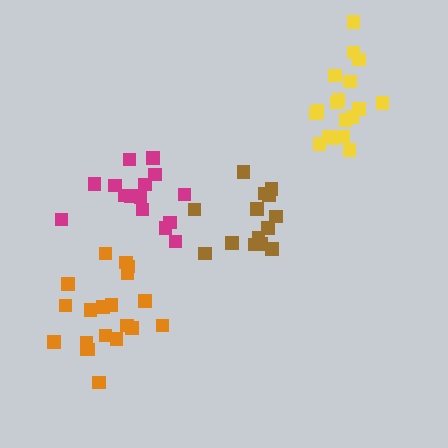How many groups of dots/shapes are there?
There are 4 groups.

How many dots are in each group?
Group 1: 15 dots, Group 2: 14 dots, Group 3: 18 dots, Group 4: 20 dots (67 total).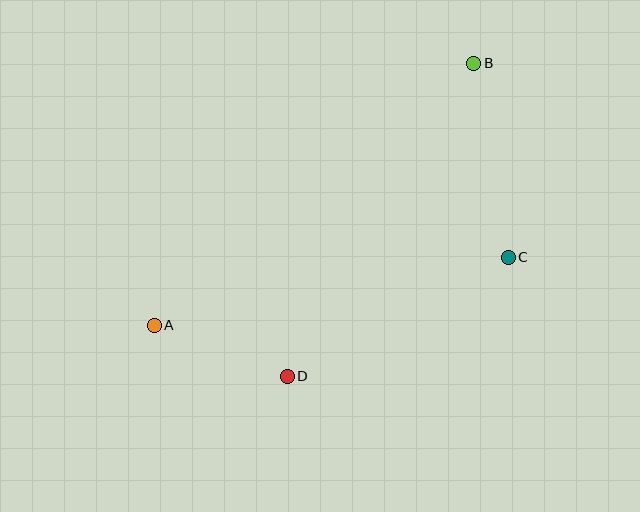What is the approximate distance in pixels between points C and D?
The distance between C and D is approximately 251 pixels.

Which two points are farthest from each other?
Points A and B are farthest from each other.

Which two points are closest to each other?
Points A and D are closest to each other.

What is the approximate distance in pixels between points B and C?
The distance between B and C is approximately 197 pixels.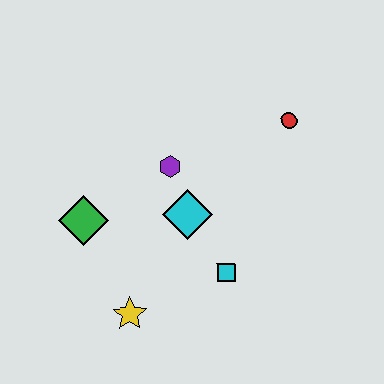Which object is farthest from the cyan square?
The red circle is farthest from the cyan square.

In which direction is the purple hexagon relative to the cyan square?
The purple hexagon is above the cyan square.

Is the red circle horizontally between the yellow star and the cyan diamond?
No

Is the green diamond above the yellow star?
Yes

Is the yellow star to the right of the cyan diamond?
No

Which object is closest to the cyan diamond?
The purple hexagon is closest to the cyan diamond.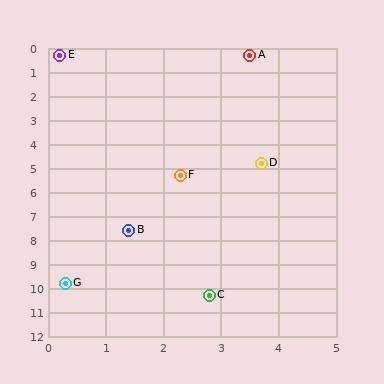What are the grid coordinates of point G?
Point G is at approximately (0.3, 9.8).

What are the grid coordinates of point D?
Point D is at approximately (3.7, 4.8).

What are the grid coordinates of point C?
Point C is at approximately (2.8, 10.3).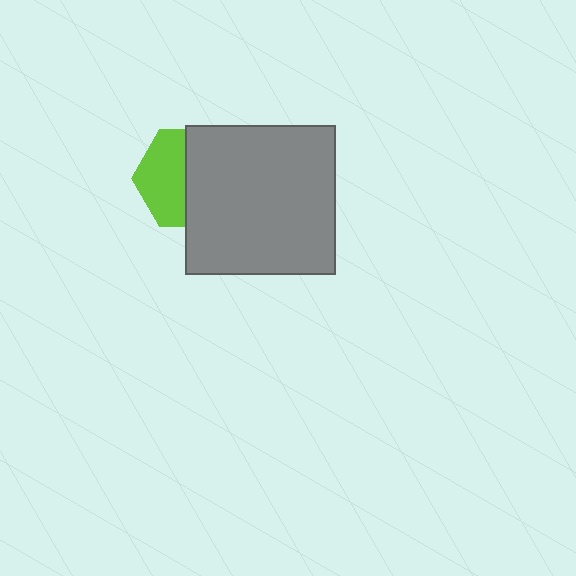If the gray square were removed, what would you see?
You would see the complete lime hexagon.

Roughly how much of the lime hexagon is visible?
About half of it is visible (roughly 48%).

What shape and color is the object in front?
The object in front is a gray square.